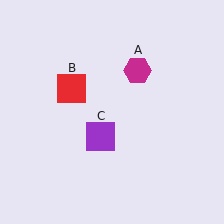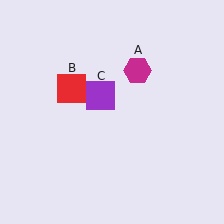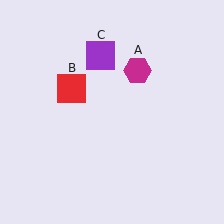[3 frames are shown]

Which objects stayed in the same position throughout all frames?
Magenta hexagon (object A) and red square (object B) remained stationary.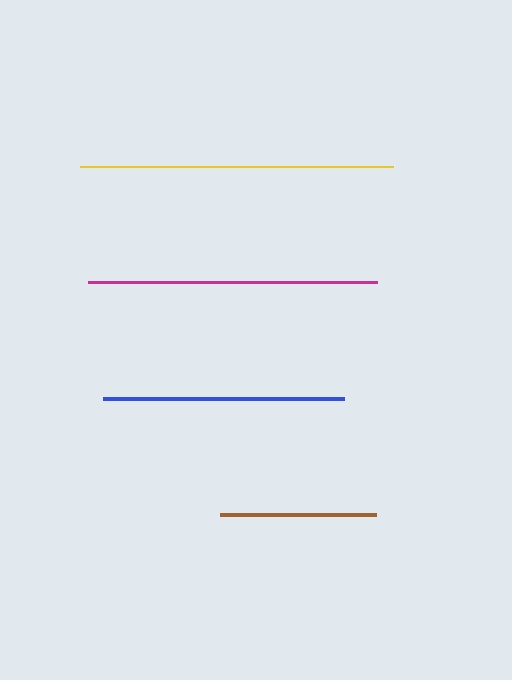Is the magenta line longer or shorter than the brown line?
The magenta line is longer than the brown line.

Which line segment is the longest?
The yellow line is the longest at approximately 313 pixels.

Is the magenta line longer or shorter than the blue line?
The magenta line is longer than the blue line.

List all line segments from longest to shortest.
From longest to shortest: yellow, magenta, blue, brown.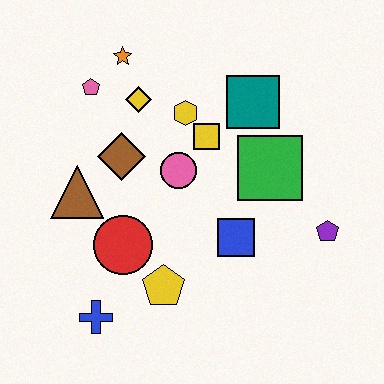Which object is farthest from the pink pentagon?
The purple pentagon is farthest from the pink pentagon.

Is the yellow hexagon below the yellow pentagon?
No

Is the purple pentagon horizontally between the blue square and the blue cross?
No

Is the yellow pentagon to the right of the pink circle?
No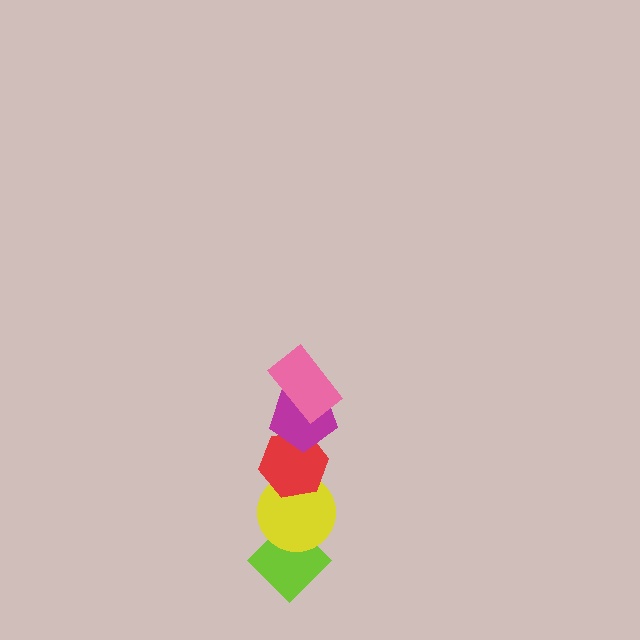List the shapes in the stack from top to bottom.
From top to bottom: the pink rectangle, the magenta pentagon, the red hexagon, the yellow circle, the lime diamond.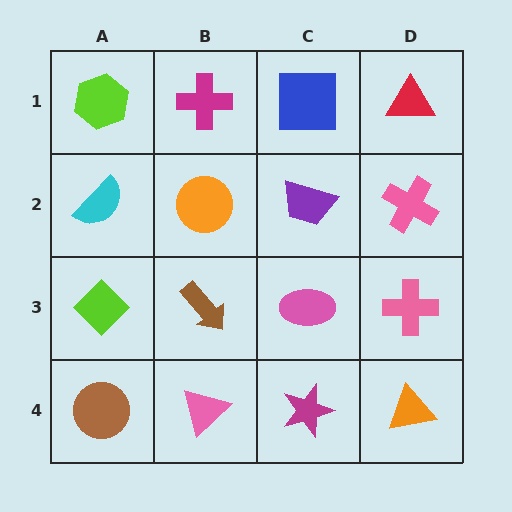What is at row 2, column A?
A cyan semicircle.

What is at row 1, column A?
A lime hexagon.